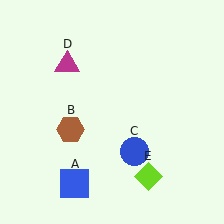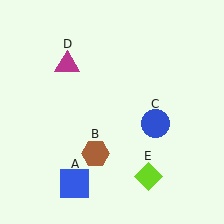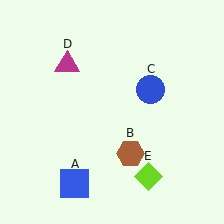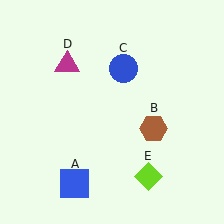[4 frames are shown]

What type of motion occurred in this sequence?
The brown hexagon (object B), blue circle (object C) rotated counterclockwise around the center of the scene.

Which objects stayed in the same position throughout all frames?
Blue square (object A) and magenta triangle (object D) and lime diamond (object E) remained stationary.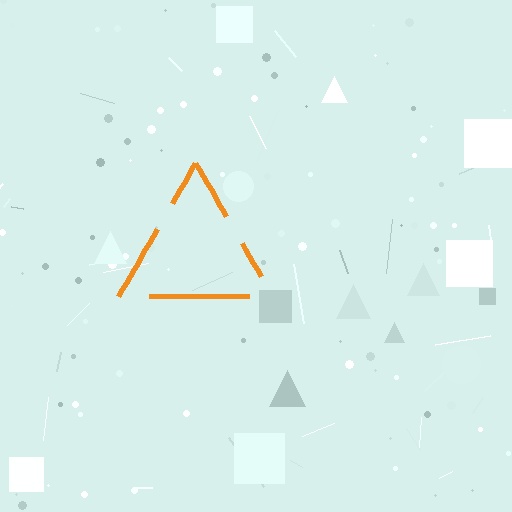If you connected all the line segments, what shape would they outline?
They would outline a triangle.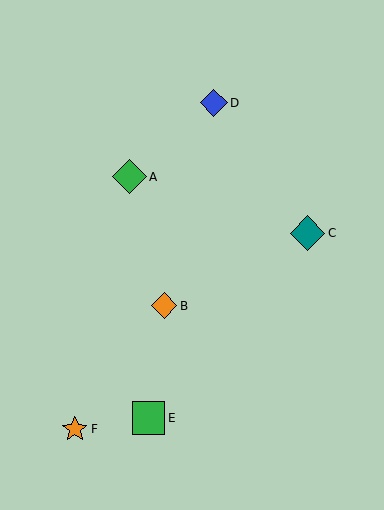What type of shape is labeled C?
Shape C is a teal diamond.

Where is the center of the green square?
The center of the green square is at (149, 418).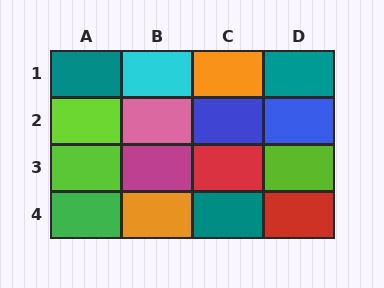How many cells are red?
2 cells are red.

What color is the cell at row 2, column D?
Blue.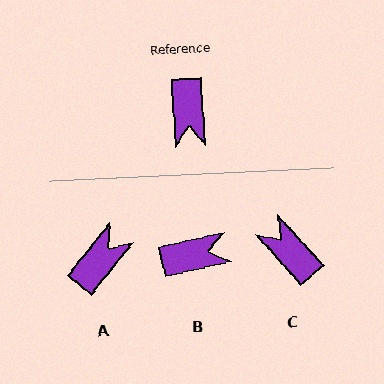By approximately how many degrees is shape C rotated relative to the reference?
Approximately 142 degrees clockwise.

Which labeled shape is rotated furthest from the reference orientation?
C, about 142 degrees away.